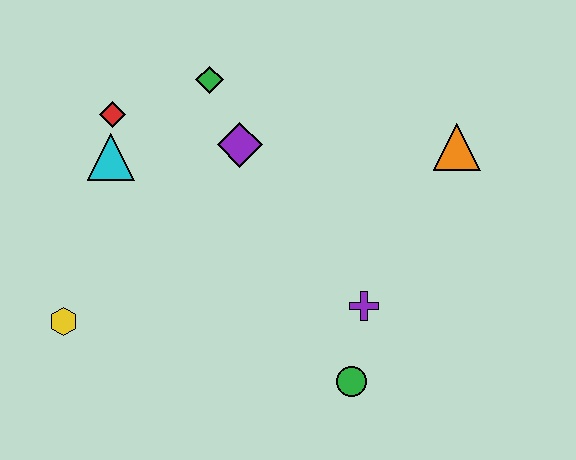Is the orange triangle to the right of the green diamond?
Yes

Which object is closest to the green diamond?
The purple diamond is closest to the green diamond.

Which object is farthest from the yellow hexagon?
The orange triangle is farthest from the yellow hexagon.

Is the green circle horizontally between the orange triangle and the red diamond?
Yes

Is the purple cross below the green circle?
No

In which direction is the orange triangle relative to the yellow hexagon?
The orange triangle is to the right of the yellow hexagon.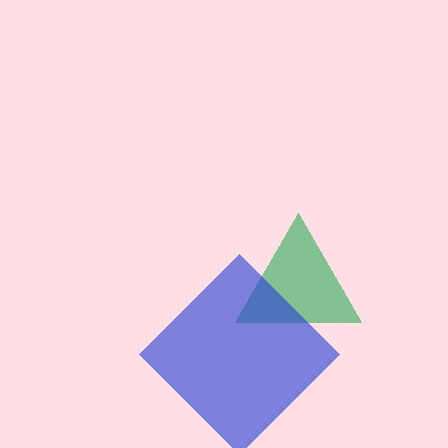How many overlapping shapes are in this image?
There are 2 overlapping shapes in the image.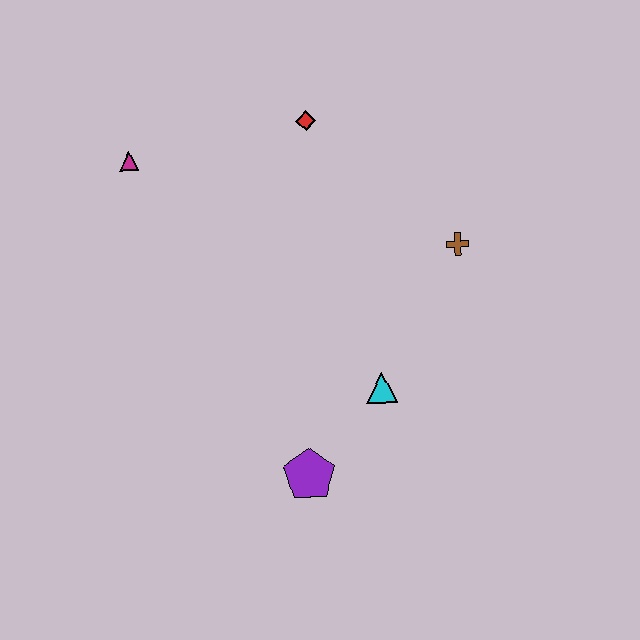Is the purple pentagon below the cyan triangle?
Yes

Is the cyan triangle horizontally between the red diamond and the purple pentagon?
No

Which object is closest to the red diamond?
The magenta triangle is closest to the red diamond.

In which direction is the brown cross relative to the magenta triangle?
The brown cross is to the right of the magenta triangle.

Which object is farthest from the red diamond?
The purple pentagon is farthest from the red diamond.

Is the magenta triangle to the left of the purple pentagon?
Yes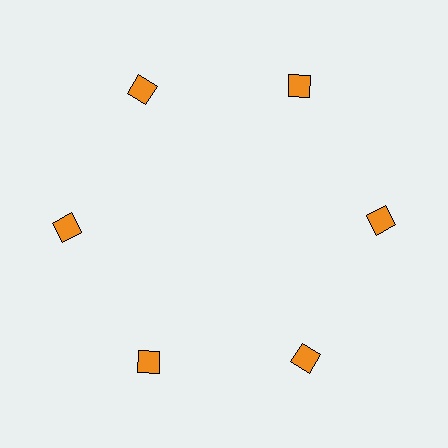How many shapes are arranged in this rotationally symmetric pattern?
There are 6 shapes, arranged in 6 groups of 1.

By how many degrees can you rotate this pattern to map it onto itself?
The pattern maps onto itself every 60 degrees of rotation.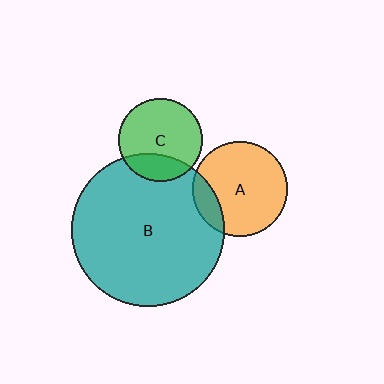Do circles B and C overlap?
Yes.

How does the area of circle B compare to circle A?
Approximately 2.6 times.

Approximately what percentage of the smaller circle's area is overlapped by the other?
Approximately 25%.